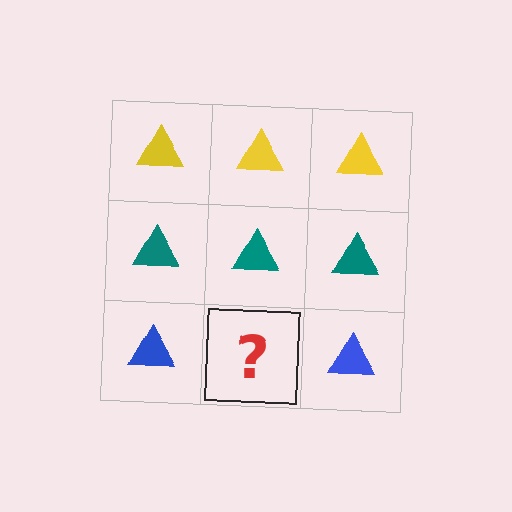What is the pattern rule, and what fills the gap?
The rule is that each row has a consistent color. The gap should be filled with a blue triangle.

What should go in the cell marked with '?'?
The missing cell should contain a blue triangle.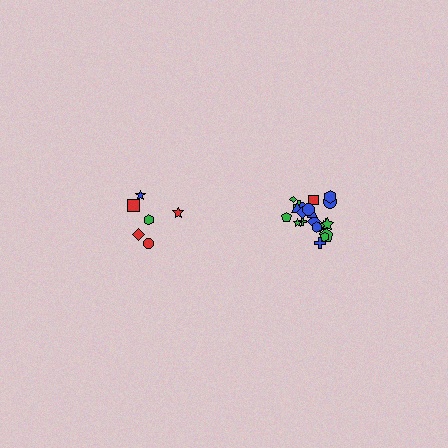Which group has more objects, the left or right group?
The right group.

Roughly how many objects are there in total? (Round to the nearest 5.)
Roughly 30 objects in total.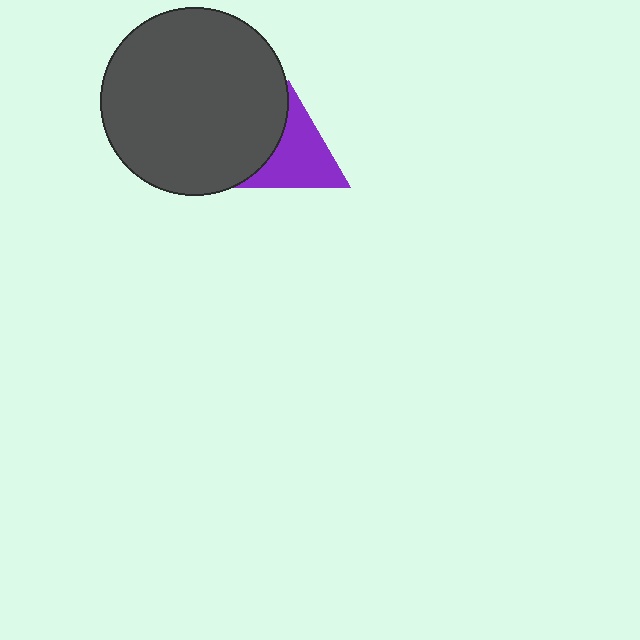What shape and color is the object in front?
The object in front is a dark gray circle.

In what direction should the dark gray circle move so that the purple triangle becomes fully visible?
The dark gray circle should move left. That is the shortest direction to clear the overlap and leave the purple triangle fully visible.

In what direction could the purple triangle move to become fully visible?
The purple triangle could move right. That would shift it out from behind the dark gray circle entirely.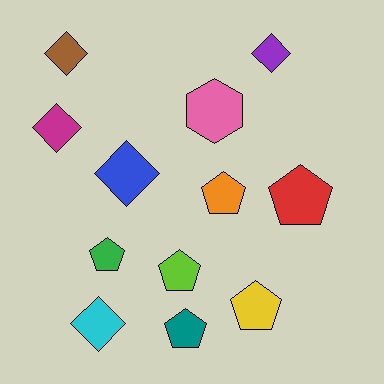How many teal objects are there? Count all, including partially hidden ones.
There is 1 teal object.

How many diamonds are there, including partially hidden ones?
There are 5 diamonds.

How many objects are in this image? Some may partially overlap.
There are 12 objects.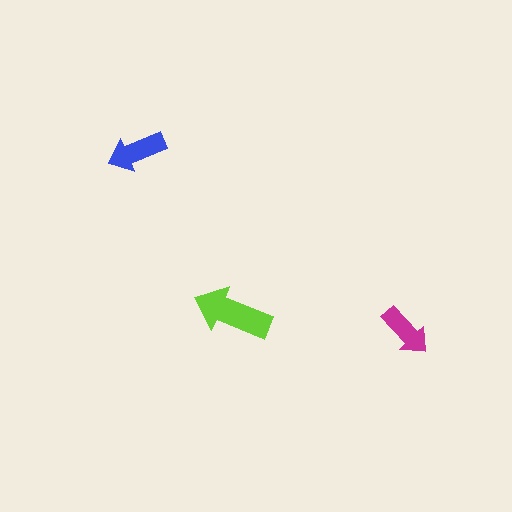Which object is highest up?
The blue arrow is topmost.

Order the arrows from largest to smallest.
the lime one, the blue one, the magenta one.